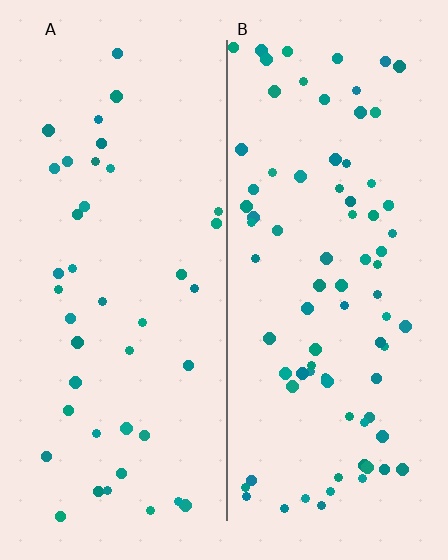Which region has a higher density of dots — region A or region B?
B (the right).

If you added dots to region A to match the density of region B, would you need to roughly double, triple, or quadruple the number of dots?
Approximately double.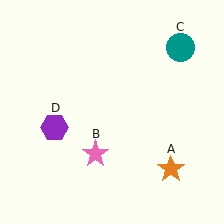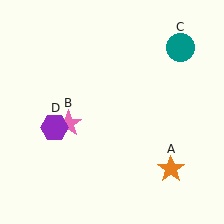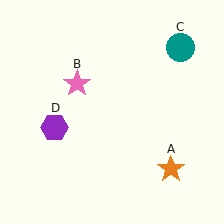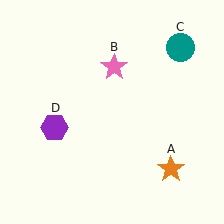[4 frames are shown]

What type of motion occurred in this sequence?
The pink star (object B) rotated clockwise around the center of the scene.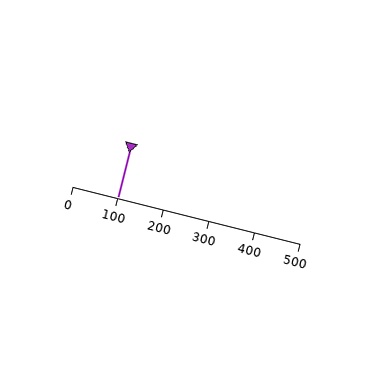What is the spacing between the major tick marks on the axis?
The major ticks are spaced 100 apart.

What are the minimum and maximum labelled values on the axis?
The axis runs from 0 to 500.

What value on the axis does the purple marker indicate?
The marker indicates approximately 100.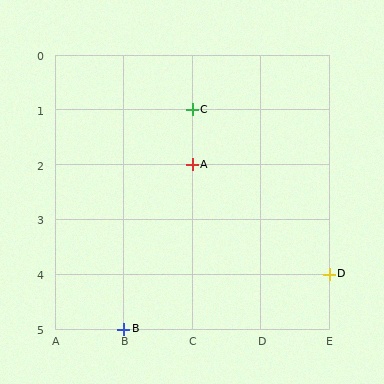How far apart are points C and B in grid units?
Points C and B are 1 column and 4 rows apart (about 4.1 grid units diagonally).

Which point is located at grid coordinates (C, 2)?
Point A is at (C, 2).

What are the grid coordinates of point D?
Point D is at grid coordinates (E, 4).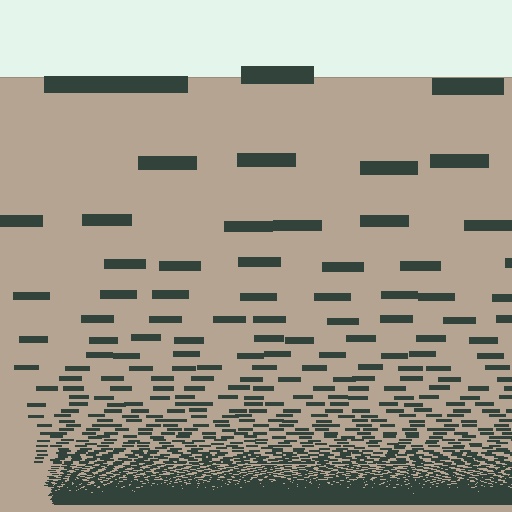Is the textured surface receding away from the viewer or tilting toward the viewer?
The surface appears to tilt toward the viewer. Texture elements get larger and sparser toward the top.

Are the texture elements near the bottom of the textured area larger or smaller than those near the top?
Smaller. The gradient is inverted — elements near the bottom are smaller and denser.